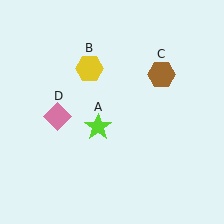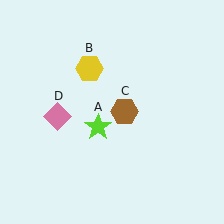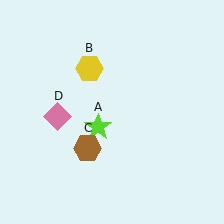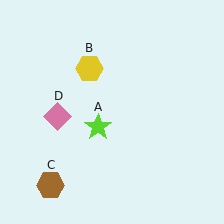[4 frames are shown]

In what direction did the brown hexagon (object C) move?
The brown hexagon (object C) moved down and to the left.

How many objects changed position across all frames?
1 object changed position: brown hexagon (object C).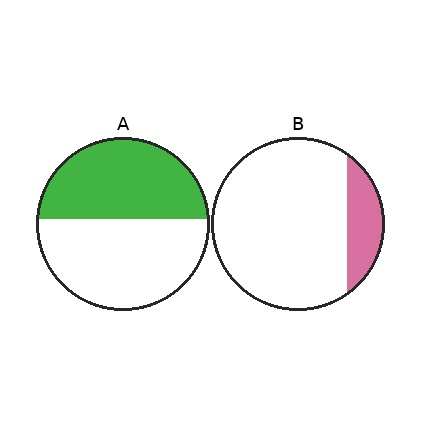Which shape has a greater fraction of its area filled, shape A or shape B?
Shape A.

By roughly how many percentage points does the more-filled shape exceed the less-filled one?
By roughly 30 percentage points (A over B).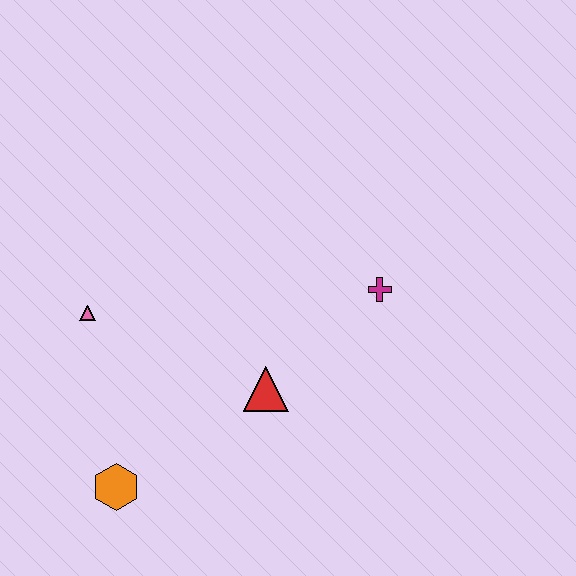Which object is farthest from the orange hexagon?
The magenta cross is farthest from the orange hexagon.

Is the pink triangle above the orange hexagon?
Yes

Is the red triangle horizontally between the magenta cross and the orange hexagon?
Yes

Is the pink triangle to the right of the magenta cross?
No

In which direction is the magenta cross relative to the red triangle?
The magenta cross is to the right of the red triangle.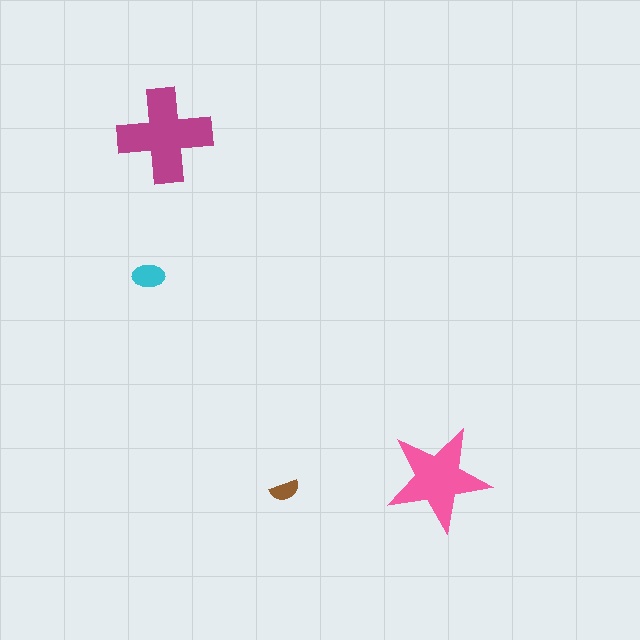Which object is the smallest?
The brown semicircle.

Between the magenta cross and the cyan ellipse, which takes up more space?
The magenta cross.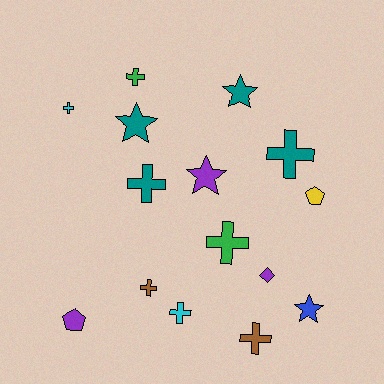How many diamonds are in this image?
There is 1 diamond.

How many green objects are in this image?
There are 2 green objects.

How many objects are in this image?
There are 15 objects.